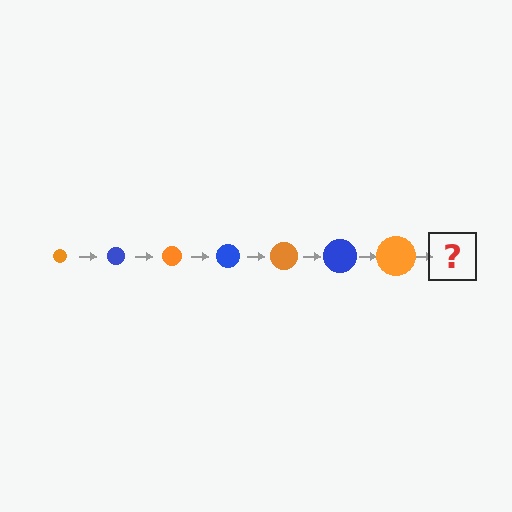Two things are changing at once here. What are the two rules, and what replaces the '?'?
The two rules are that the circle grows larger each step and the color cycles through orange and blue. The '?' should be a blue circle, larger than the previous one.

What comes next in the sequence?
The next element should be a blue circle, larger than the previous one.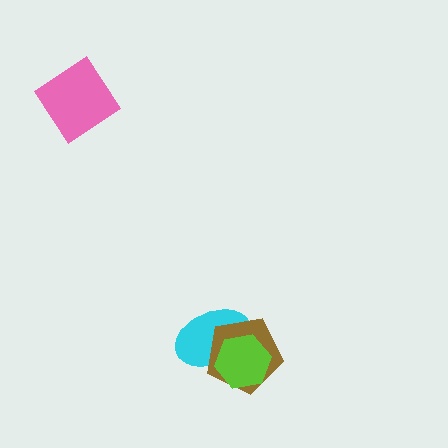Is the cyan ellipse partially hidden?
Yes, it is partially covered by another shape.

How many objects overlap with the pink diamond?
0 objects overlap with the pink diamond.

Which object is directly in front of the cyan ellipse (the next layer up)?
The brown pentagon is directly in front of the cyan ellipse.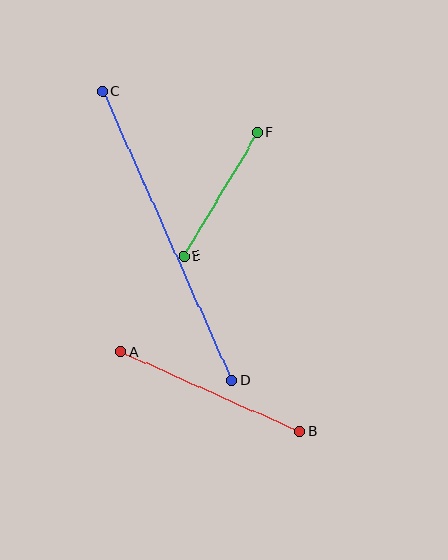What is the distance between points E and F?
The distance is approximately 144 pixels.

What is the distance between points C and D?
The distance is approximately 316 pixels.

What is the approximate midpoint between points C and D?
The midpoint is at approximately (167, 236) pixels.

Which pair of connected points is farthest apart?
Points C and D are farthest apart.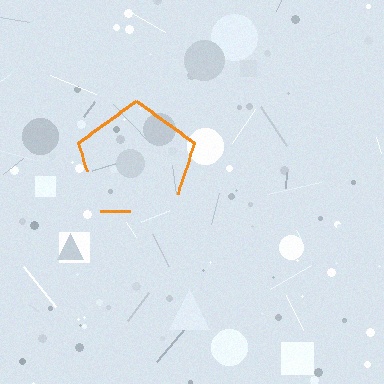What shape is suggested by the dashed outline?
The dashed outline suggests a pentagon.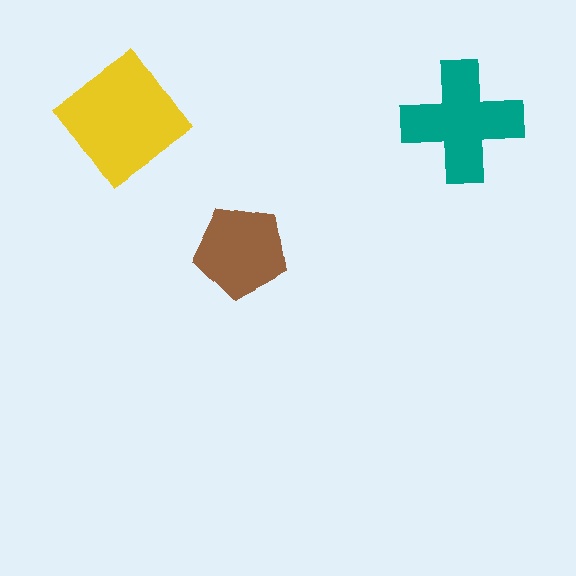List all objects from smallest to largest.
The brown pentagon, the teal cross, the yellow diamond.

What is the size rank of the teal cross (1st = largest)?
2nd.